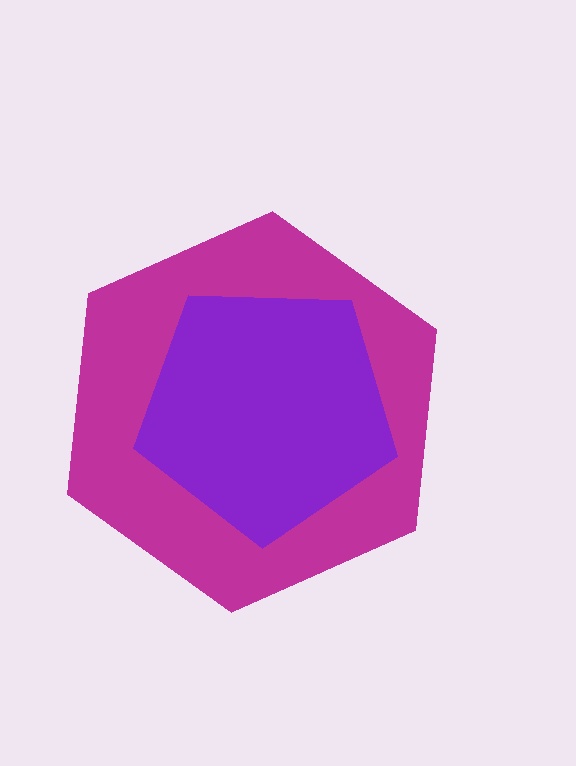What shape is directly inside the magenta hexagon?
The purple pentagon.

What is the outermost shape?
The magenta hexagon.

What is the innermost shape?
The purple pentagon.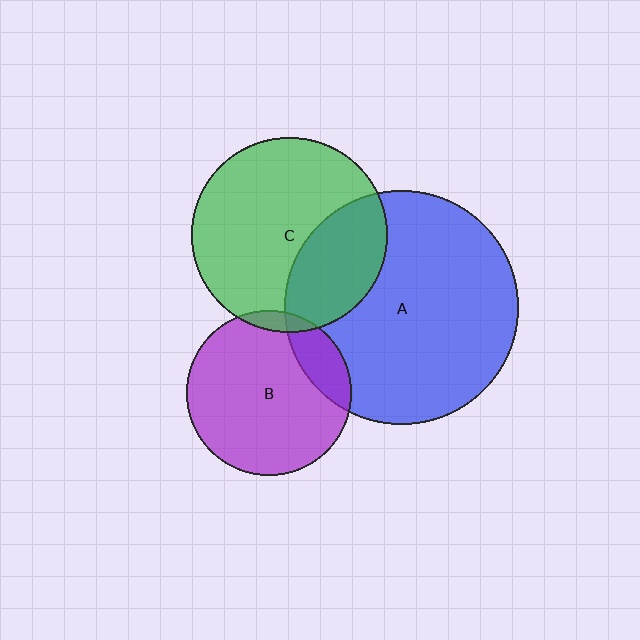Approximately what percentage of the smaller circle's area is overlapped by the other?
Approximately 30%.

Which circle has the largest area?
Circle A (blue).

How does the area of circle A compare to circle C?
Approximately 1.4 times.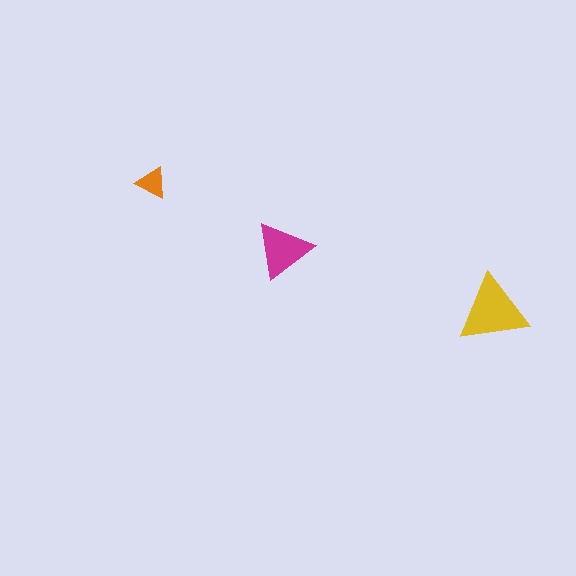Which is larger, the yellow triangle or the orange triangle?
The yellow one.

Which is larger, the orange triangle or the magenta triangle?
The magenta one.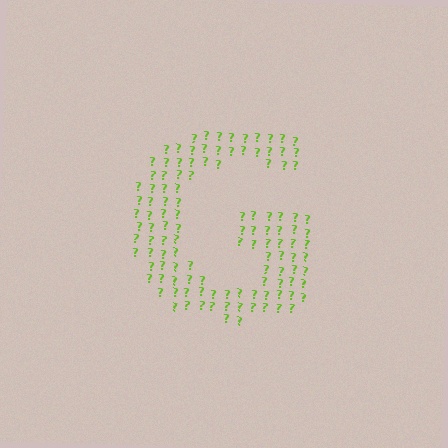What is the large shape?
The large shape is the letter G.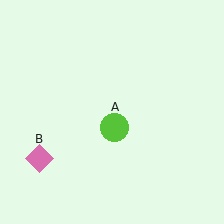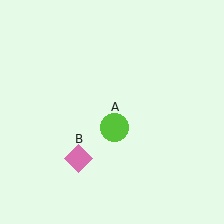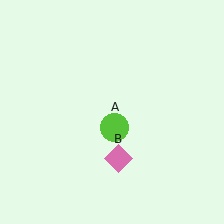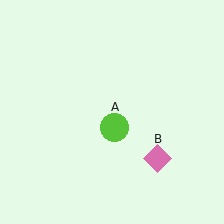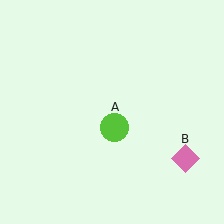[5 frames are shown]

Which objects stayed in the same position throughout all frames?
Lime circle (object A) remained stationary.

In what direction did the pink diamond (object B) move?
The pink diamond (object B) moved right.